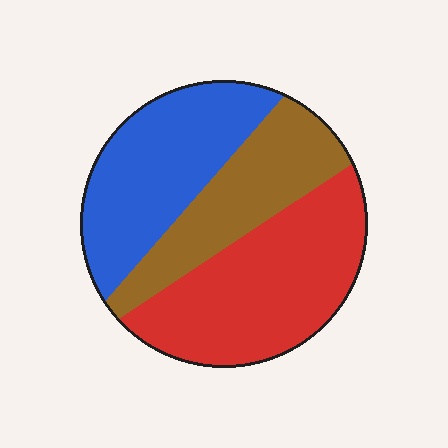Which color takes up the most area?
Red, at roughly 40%.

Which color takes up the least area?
Brown, at roughly 25%.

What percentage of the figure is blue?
Blue takes up about one third (1/3) of the figure.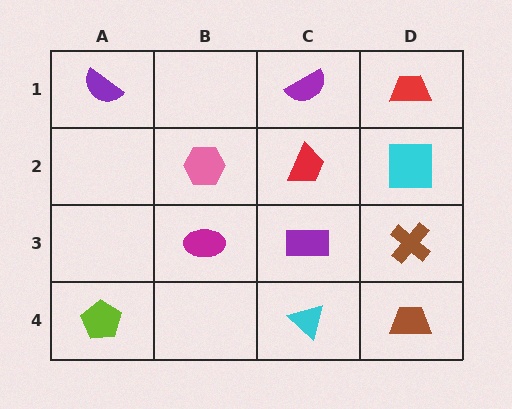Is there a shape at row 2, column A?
No, that cell is empty.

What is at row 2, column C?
A red trapezoid.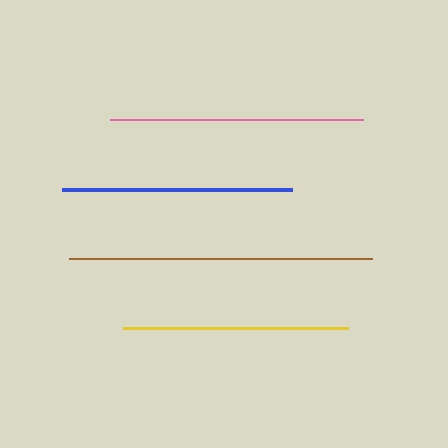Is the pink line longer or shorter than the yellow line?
The pink line is longer than the yellow line.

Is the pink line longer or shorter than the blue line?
The pink line is longer than the blue line.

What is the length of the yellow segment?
The yellow segment is approximately 225 pixels long.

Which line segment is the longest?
The brown line is the longest at approximately 303 pixels.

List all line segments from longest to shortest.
From longest to shortest: brown, pink, blue, yellow.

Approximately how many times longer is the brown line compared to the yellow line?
The brown line is approximately 1.3 times the length of the yellow line.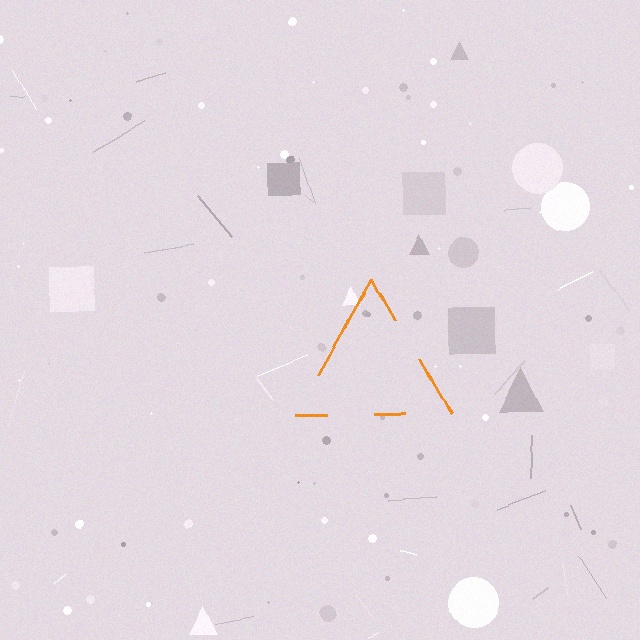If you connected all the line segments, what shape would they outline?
They would outline a triangle.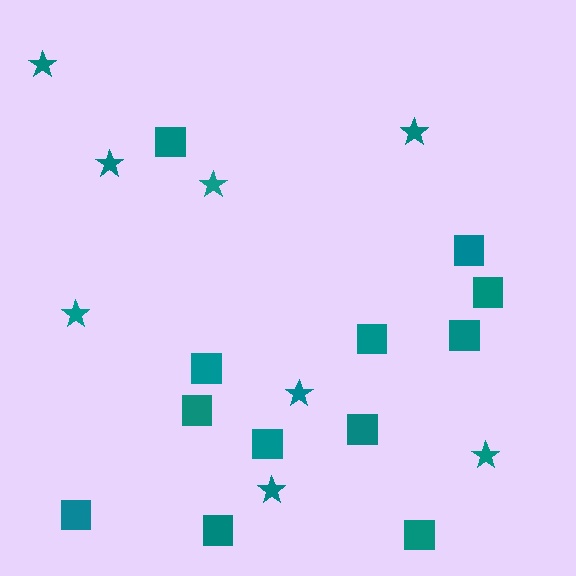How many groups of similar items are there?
There are 2 groups: one group of stars (8) and one group of squares (12).